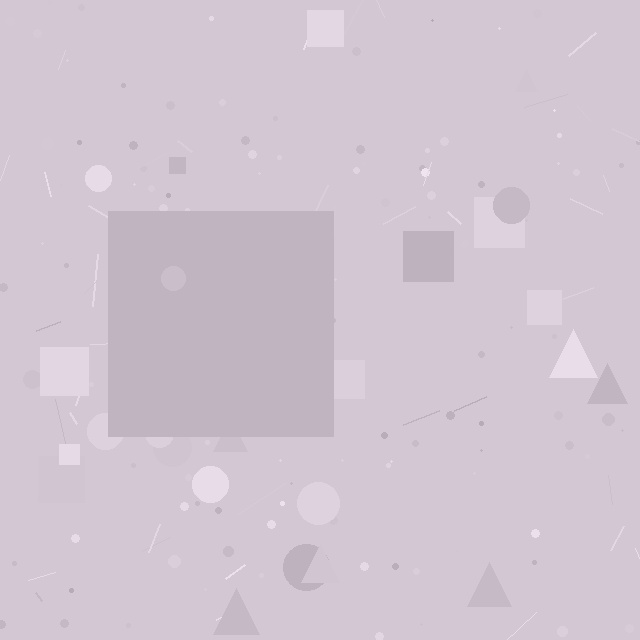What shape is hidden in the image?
A square is hidden in the image.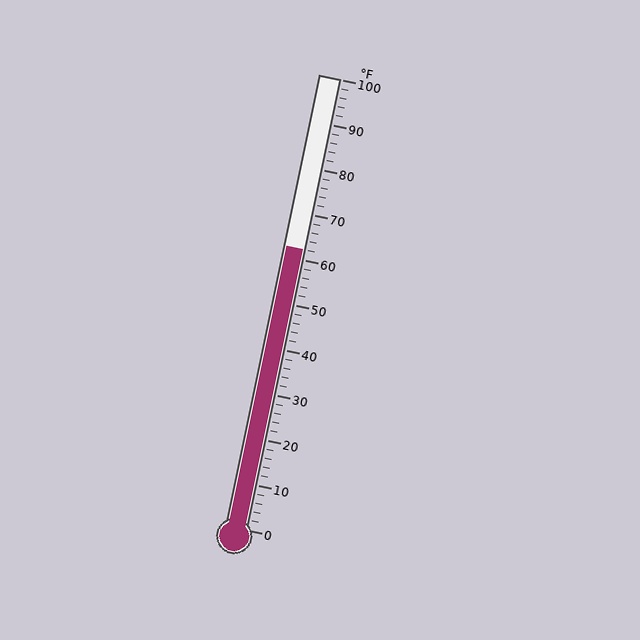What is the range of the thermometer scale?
The thermometer scale ranges from 0°F to 100°F.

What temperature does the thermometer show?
The thermometer shows approximately 62°F.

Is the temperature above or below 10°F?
The temperature is above 10°F.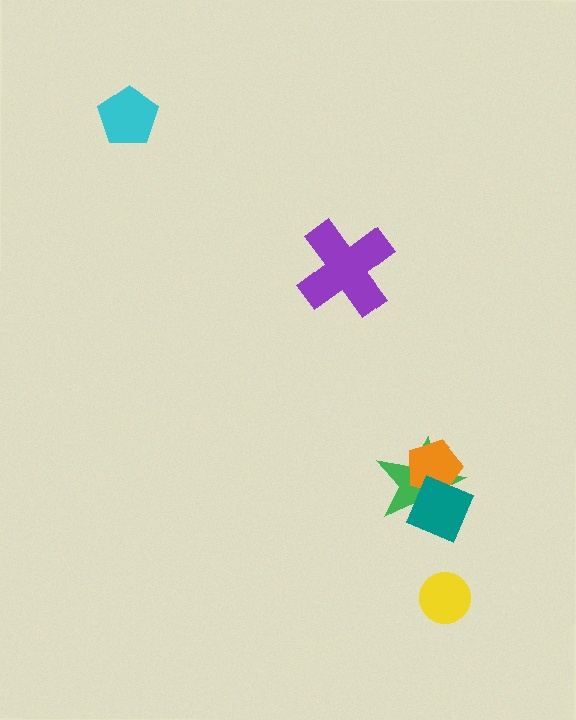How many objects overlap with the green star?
2 objects overlap with the green star.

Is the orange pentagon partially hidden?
Yes, it is partially covered by another shape.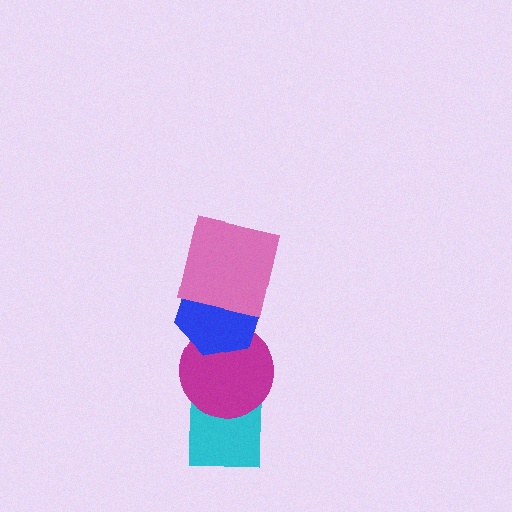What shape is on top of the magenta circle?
The blue hexagon is on top of the magenta circle.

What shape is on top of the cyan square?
The magenta circle is on top of the cyan square.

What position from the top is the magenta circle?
The magenta circle is 3rd from the top.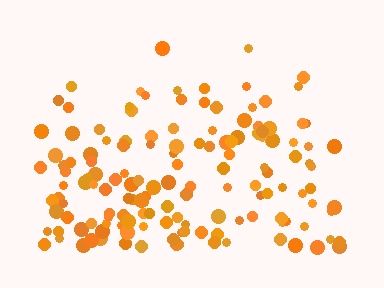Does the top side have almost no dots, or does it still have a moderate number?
Still a moderate number, just noticeably fewer than the bottom.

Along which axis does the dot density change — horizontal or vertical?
Vertical.